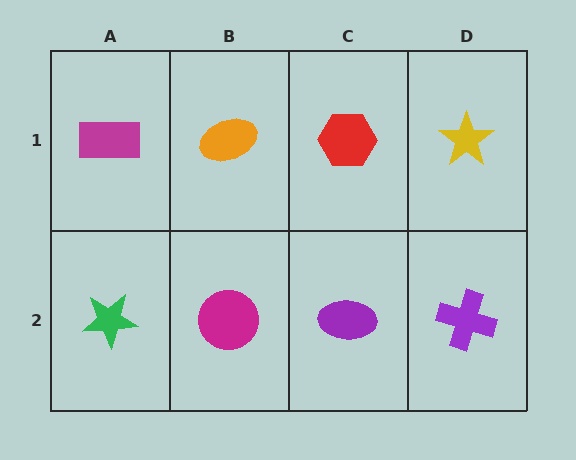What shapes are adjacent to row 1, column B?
A magenta circle (row 2, column B), a magenta rectangle (row 1, column A), a red hexagon (row 1, column C).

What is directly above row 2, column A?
A magenta rectangle.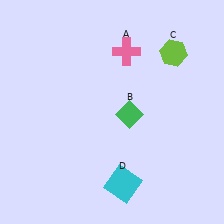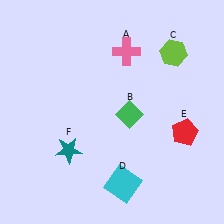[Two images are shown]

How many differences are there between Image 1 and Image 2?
There are 2 differences between the two images.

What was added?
A red pentagon (E), a teal star (F) were added in Image 2.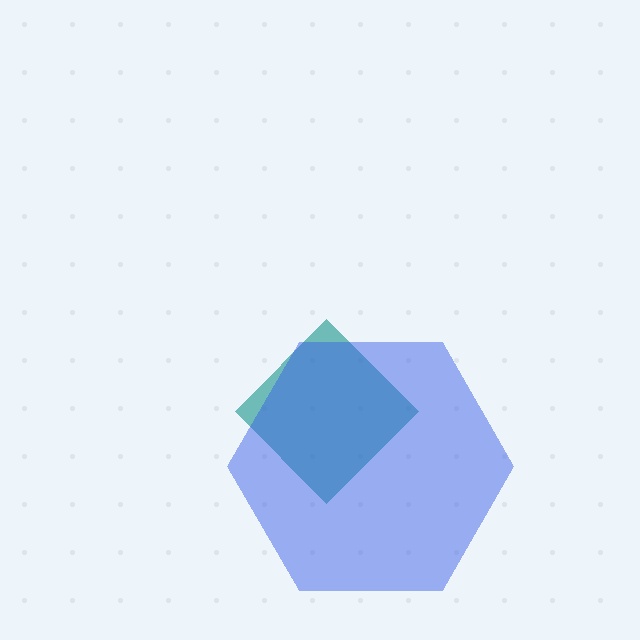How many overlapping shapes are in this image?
There are 2 overlapping shapes in the image.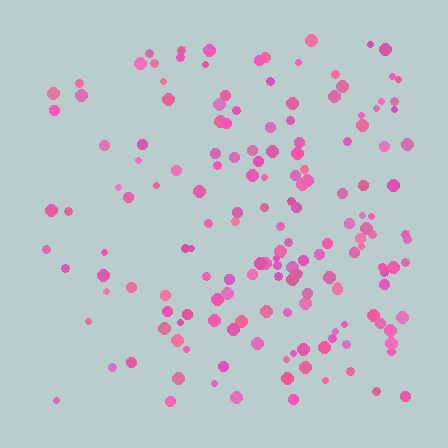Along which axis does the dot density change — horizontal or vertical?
Horizontal.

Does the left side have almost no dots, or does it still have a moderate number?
Still a moderate number, just noticeably fewer than the right.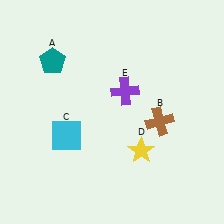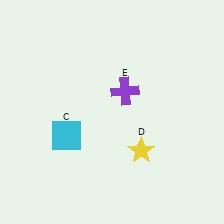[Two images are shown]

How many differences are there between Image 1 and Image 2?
There are 2 differences between the two images.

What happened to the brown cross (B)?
The brown cross (B) was removed in Image 2. It was in the bottom-right area of Image 1.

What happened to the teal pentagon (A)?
The teal pentagon (A) was removed in Image 2. It was in the top-left area of Image 1.